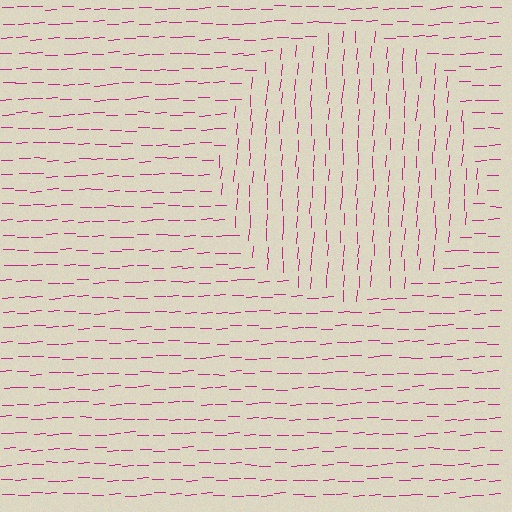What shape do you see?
I see a circle.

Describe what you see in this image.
The image is filled with small magenta line segments. A circle region in the image has lines oriented differently from the surrounding lines, creating a visible texture boundary.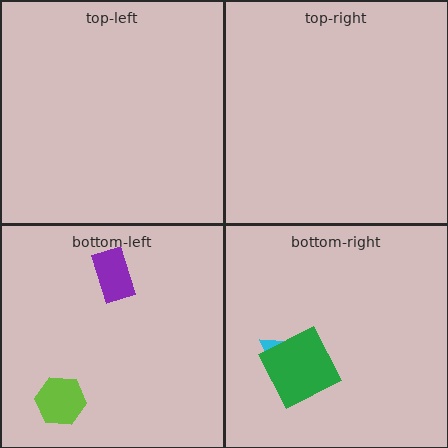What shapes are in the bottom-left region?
The lime hexagon, the purple rectangle.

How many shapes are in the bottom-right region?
2.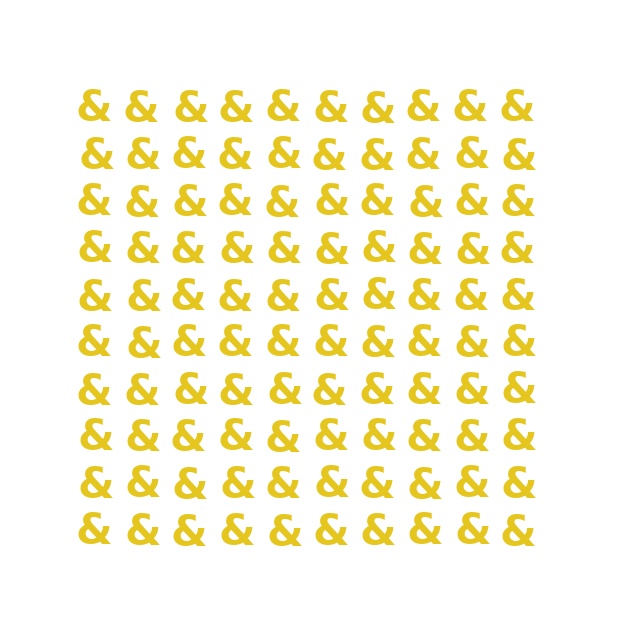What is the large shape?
The large shape is a square.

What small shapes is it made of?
It is made of small ampersands.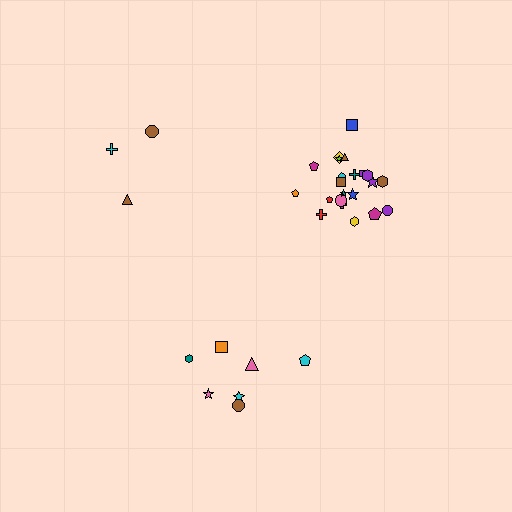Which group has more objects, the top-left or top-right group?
The top-right group.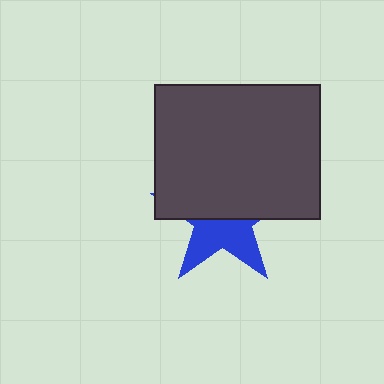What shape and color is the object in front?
The object in front is a dark gray rectangle.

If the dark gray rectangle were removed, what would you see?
You would see the complete blue star.